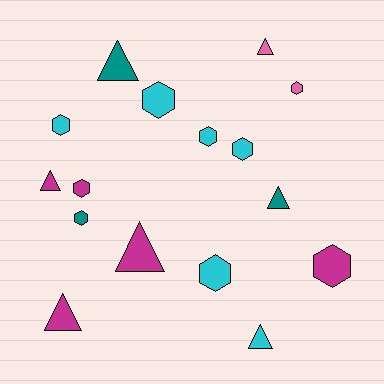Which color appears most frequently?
Cyan, with 6 objects.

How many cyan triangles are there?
There is 1 cyan triangle.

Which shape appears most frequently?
Hexagon, with 9 objects.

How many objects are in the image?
There are 16 objects.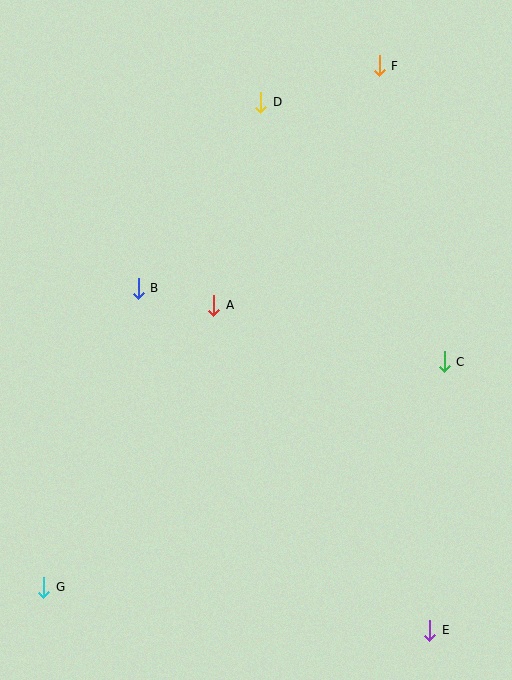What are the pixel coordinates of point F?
Point F is at (379, 66).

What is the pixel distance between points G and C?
The distance between G and C is 459 pixels.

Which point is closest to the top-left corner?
Point D is closest to the top-left corner.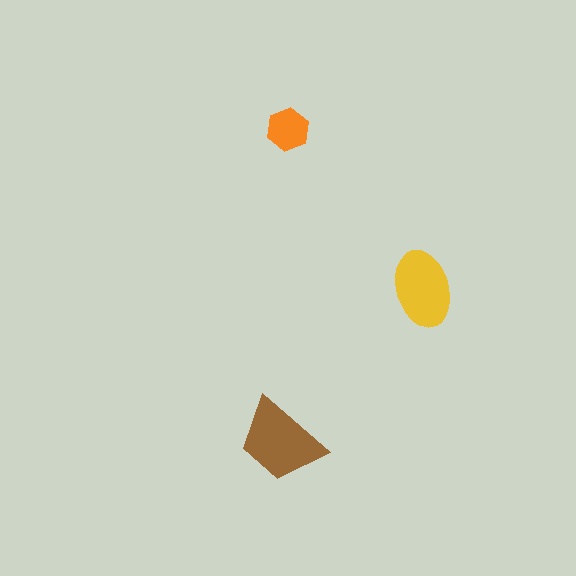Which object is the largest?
The brown trapezoid.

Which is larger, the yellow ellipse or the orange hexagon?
The yellow ellipse.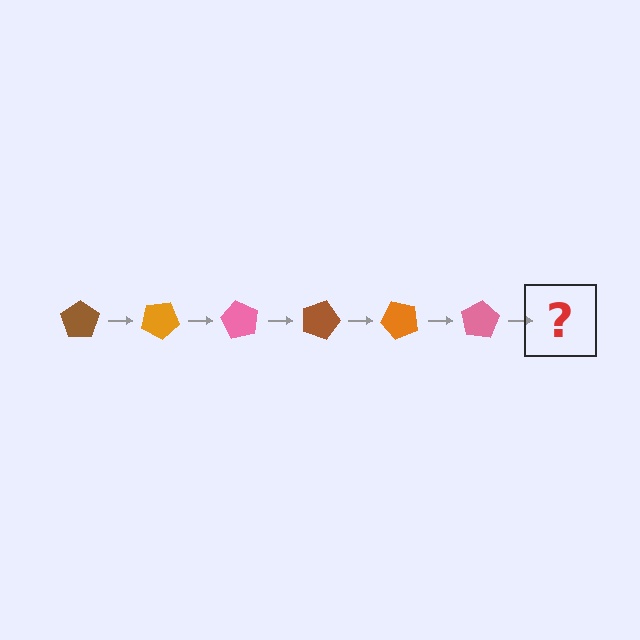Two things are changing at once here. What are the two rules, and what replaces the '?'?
The two rules are that it rotates 30 degrees each step and the color cycles through brown, orange, and pink. The '?' should be a brown pentagon, rotated 180 degrees from the start.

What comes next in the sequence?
The next element should be a brown pentagon, rotated 180 degrees from the start.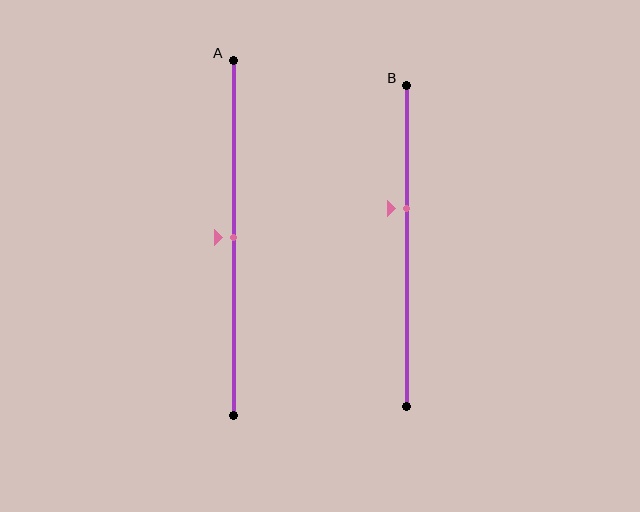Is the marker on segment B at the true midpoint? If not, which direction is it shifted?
No, the marker on segment B is shifted upward by about 12% of the segment length.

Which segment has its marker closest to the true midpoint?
Segment A has its marker closest to the true midpoint.